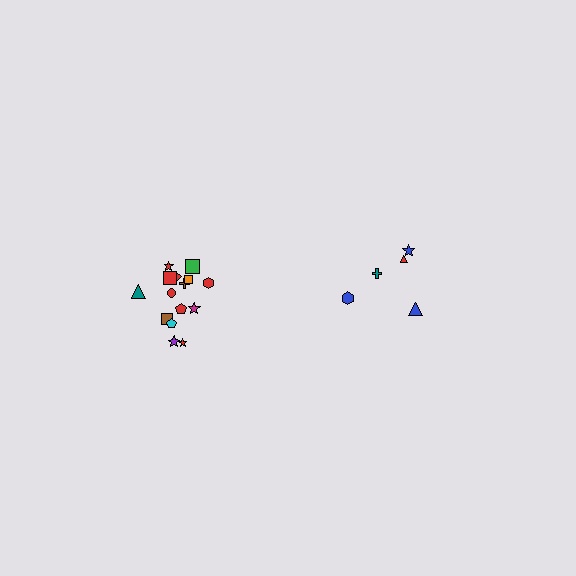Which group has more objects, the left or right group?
The left group.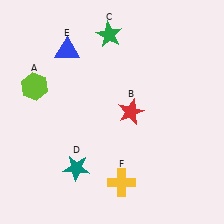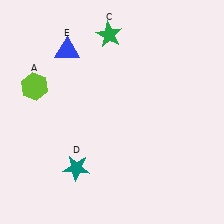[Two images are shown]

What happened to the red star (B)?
The red star (B) was removed in Image 2. It was in the top-right area of Image 1.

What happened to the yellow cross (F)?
The yellow cross (F) was removed in Image 2. It was in the bottom-right area of Image 1.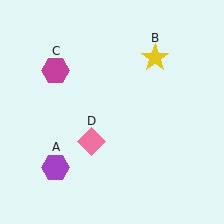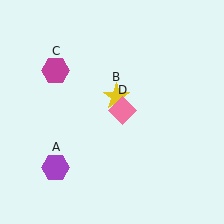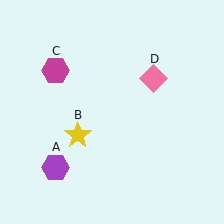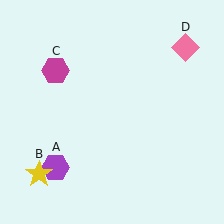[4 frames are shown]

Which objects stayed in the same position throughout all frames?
Purple hexagon (object A) and magenta hexagon (object C) remained stationary.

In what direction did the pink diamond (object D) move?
The pink diamond (object D) moved up and to the right.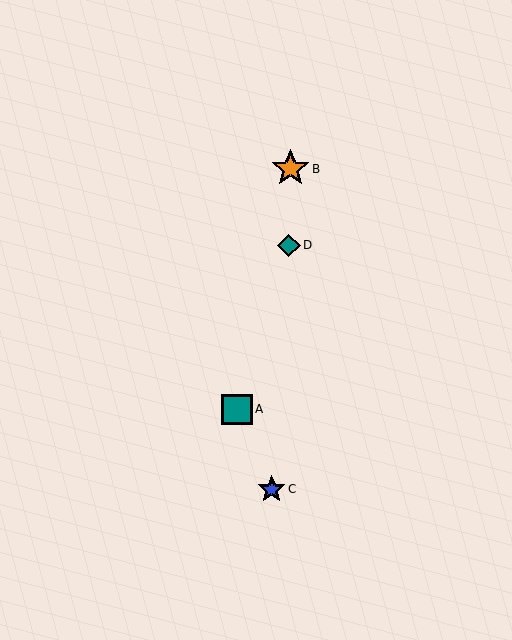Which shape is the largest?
The orange star (labeled B) is the largest.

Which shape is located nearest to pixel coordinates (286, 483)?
The blue star (labeled C) at (272, 489) is nearest to that location.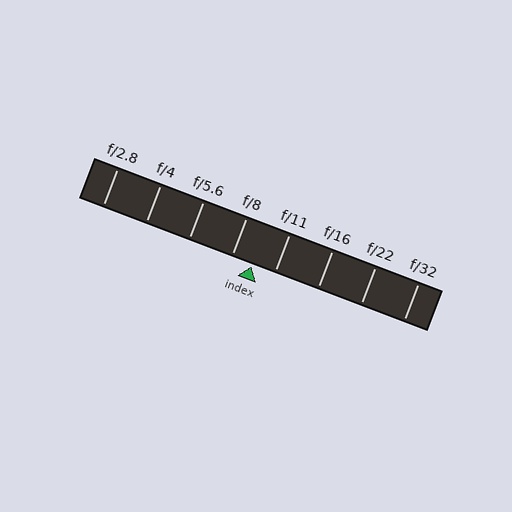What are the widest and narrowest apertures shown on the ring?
The widest aperture shown is f/2.8 and the narrowest is f/32.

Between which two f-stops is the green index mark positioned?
The index mark is between f/8 and f/11.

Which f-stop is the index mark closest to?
The index mark is closest to f/8.